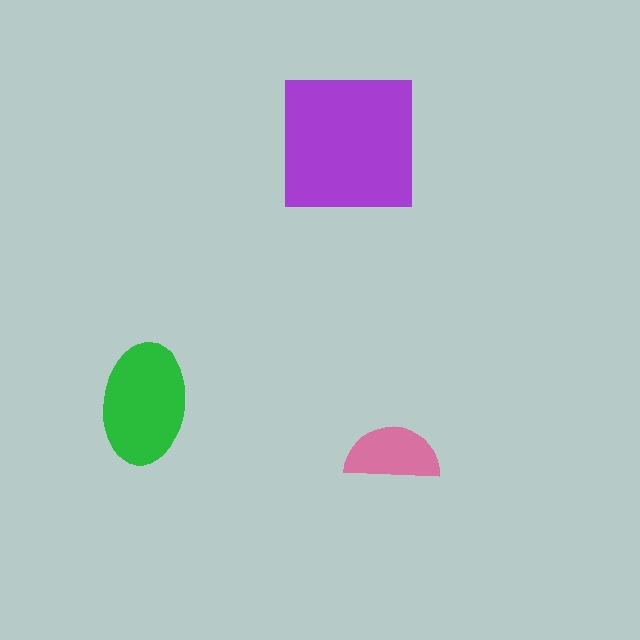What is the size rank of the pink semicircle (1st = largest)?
3rd.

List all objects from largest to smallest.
The purple square, the green ellipse, the pink semicircle.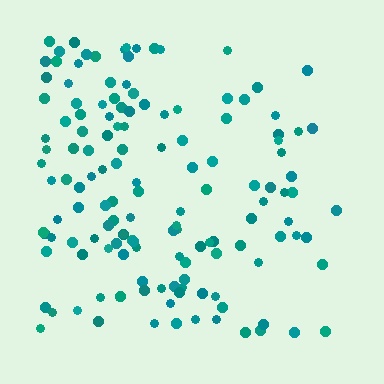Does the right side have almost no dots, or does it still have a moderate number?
Still a moderate number, just noticeably fewer than the left.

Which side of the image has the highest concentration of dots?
The left.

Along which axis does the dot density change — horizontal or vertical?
Horizontal.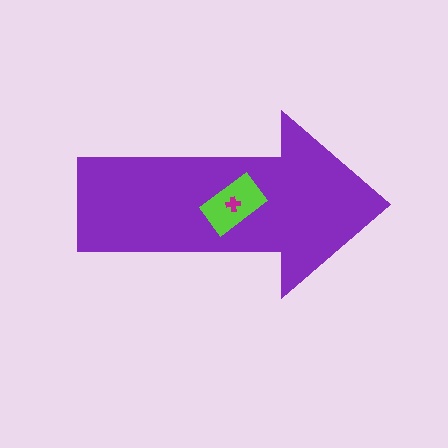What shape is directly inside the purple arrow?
The lime rectangle.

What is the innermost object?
The magenta cross.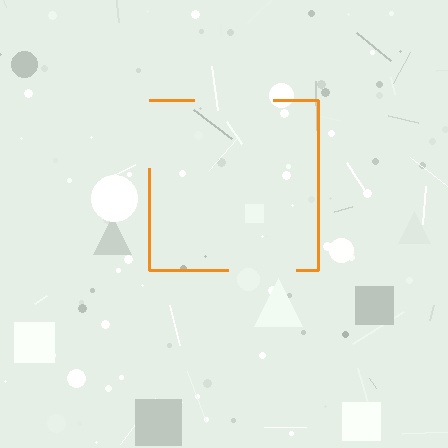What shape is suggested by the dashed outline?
The dashed outline suggests a square.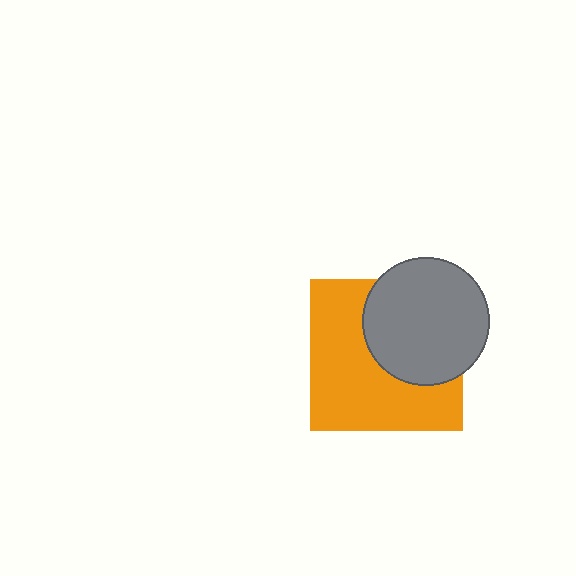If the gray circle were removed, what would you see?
You would see the complete orange square.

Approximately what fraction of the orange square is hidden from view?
Roughly 41% of the orange square is hidden behind the gray circle.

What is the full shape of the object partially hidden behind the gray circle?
The partially hidden object is an orange square.